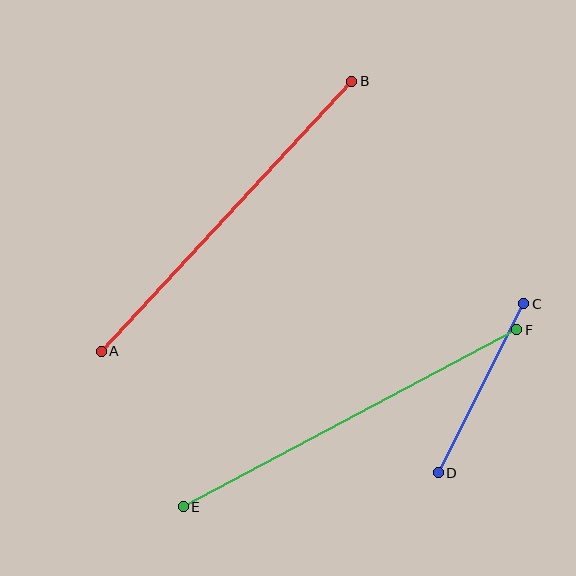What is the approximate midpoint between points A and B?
The midpoint is at approximately (226, 216) pixels.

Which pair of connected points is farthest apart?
Points E and F are farthest apart.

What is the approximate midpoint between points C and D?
The midpoint is at approximately (481, 388) pixels.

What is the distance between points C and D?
The distance is approximately 189 pixels.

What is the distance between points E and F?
The distance is approximately 378 pixels.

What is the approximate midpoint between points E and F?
The midpoint is at approximately (350, 418) pixels.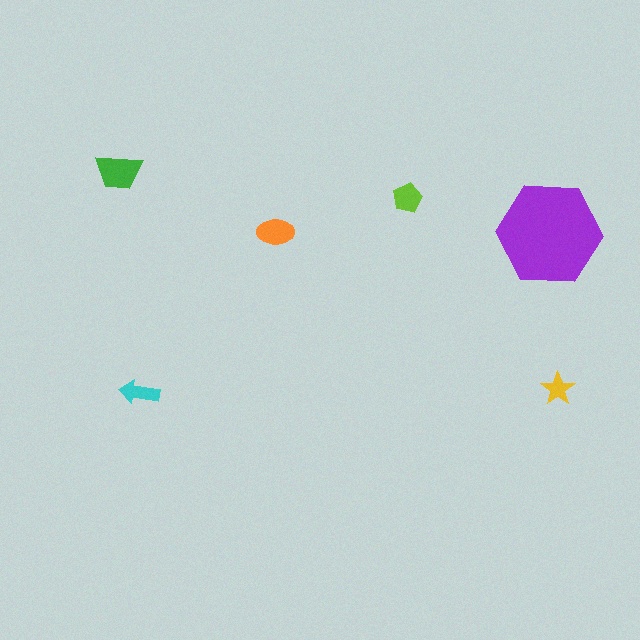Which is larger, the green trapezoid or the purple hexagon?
The purple hexagon.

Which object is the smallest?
The yellow star.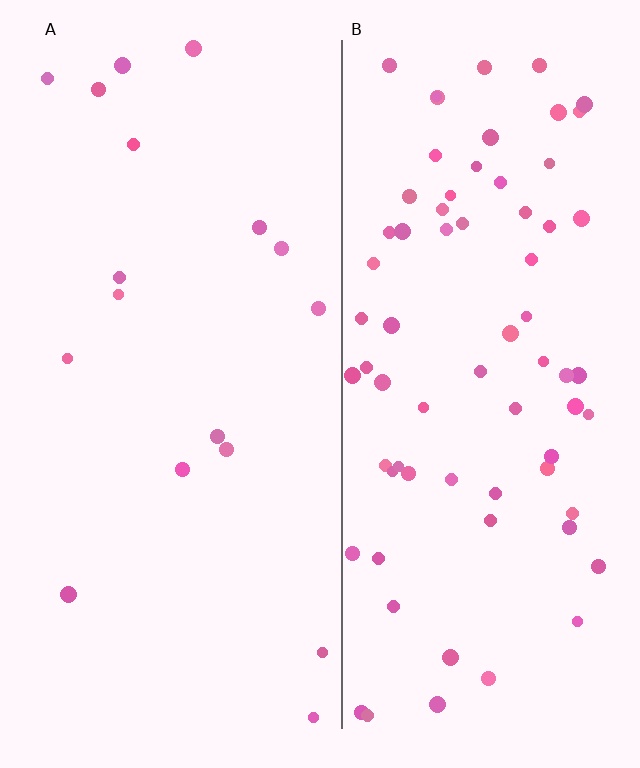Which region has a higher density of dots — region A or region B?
B (the right).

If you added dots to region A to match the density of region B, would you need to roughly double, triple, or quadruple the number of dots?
Approximately quadruple.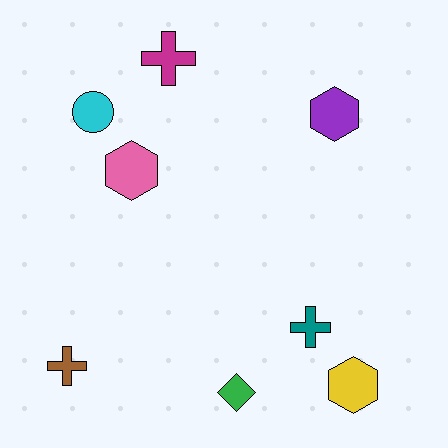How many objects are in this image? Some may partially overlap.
There are 8 objects.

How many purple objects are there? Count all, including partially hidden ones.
There is 1 purple object.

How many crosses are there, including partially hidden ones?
There are 3 crosses.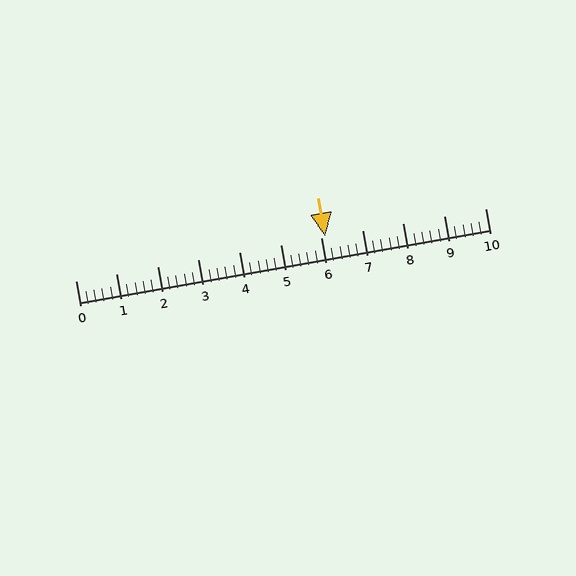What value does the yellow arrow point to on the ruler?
The yellow arrow points to approximately 6.1.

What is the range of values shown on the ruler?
The ruler shows values from 0 to 10.